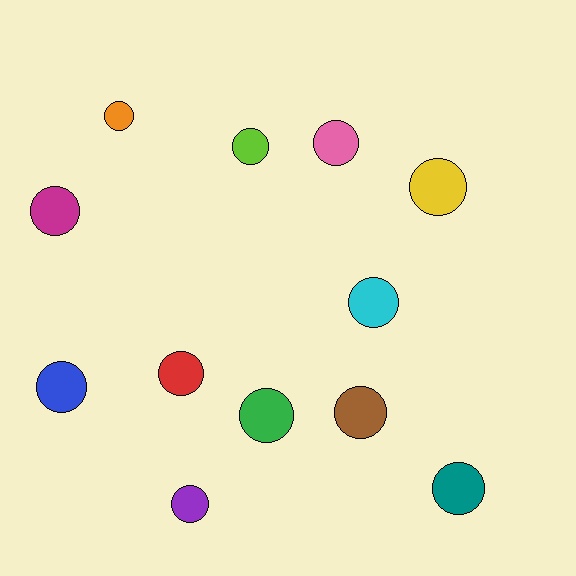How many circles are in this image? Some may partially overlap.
There are 12 circles.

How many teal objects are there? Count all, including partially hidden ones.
There is 1 teal object.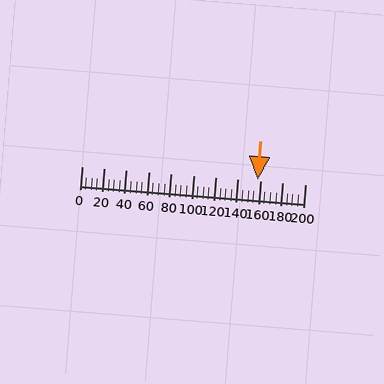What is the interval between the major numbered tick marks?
The major tick marks are spaced 20 units apart.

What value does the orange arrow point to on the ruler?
The orange arrow points to approximately 158.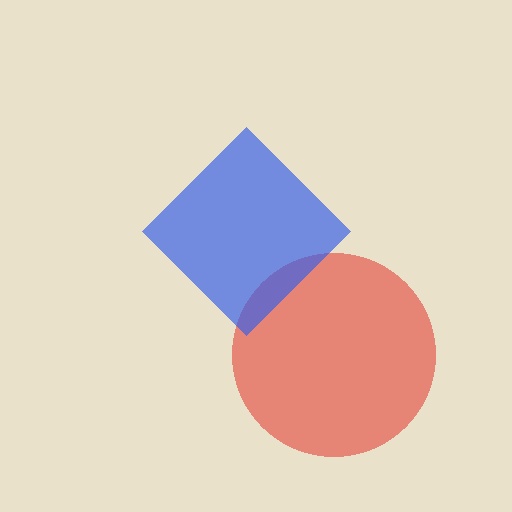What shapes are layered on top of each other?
The layered shapes are: a red circle, a blue diamond.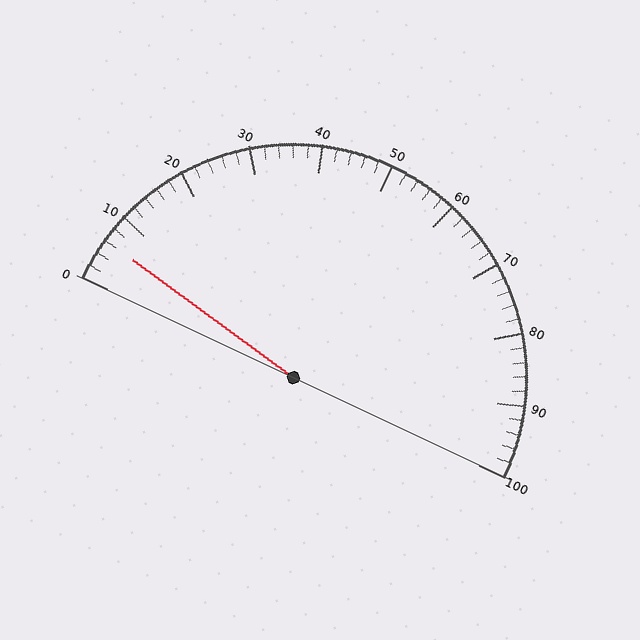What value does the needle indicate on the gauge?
The needle indicates approximately 6.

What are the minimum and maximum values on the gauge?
The gauge ranges from 0 to 100.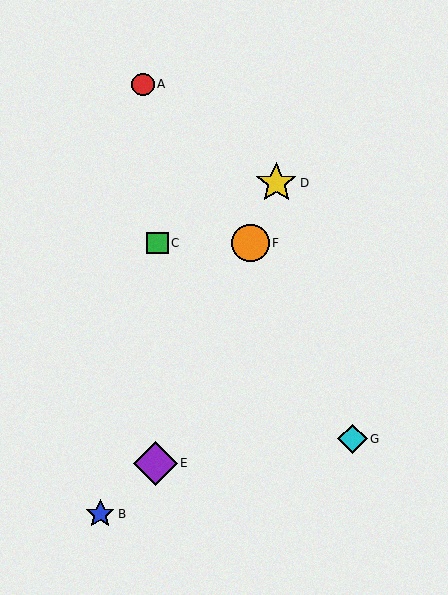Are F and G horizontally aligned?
No, F is at y≈243 and G is at y≈439.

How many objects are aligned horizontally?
2 objects (C, F) are aligned horizontally.